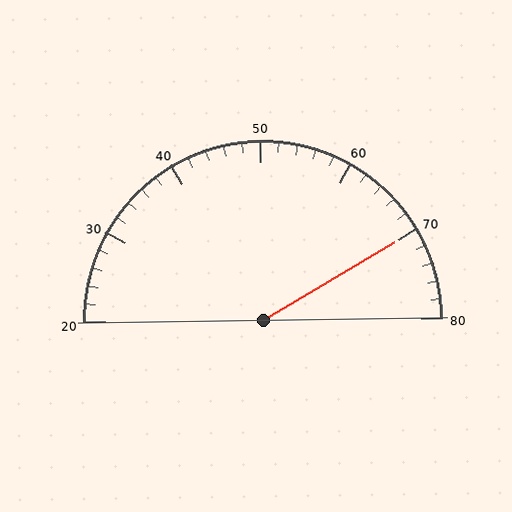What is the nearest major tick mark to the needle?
The nearest major tick mark is 70.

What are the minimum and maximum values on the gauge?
The gauge ranges from 20 to 80.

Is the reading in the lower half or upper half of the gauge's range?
The reading is in the upper half of the range (20 to 80).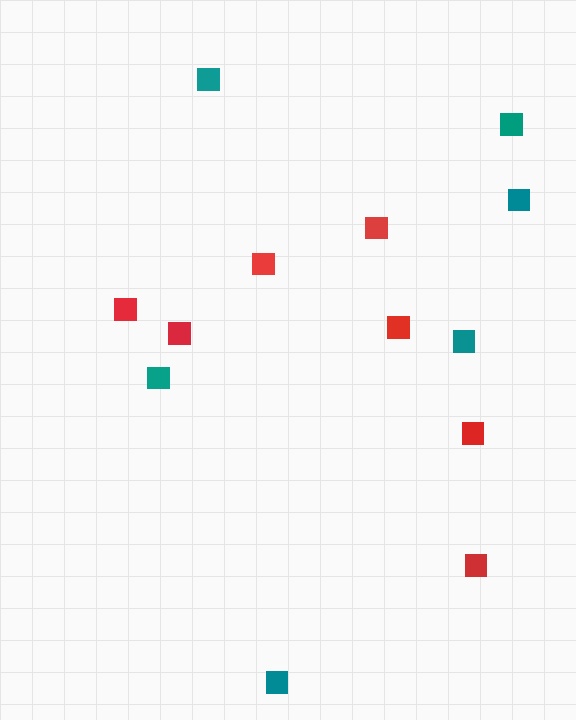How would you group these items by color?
There are 2 groups: one group of teal squares (6) and one group of red squares (7).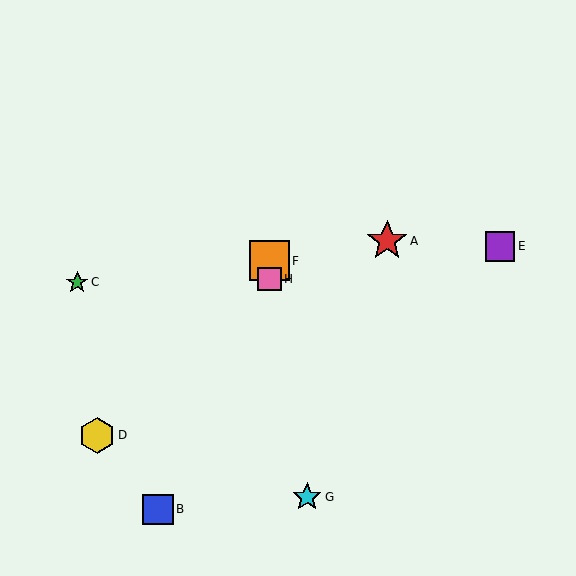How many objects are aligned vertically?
2 objects (F, H) are aligned vertically.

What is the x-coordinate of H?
Object H is at x≈269.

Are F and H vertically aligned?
Yes, both are at x≈269.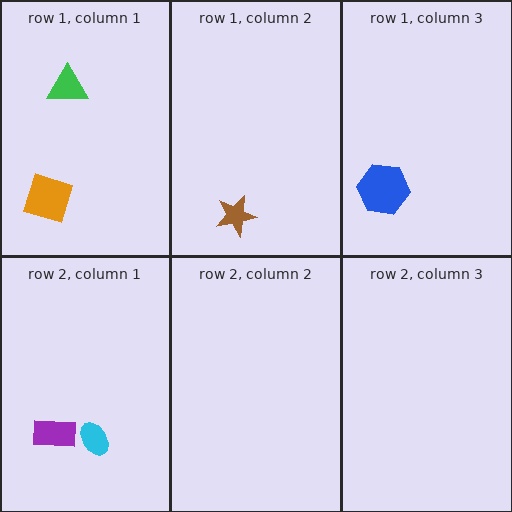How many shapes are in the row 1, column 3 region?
1.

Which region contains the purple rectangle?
The row 2, column 1 region.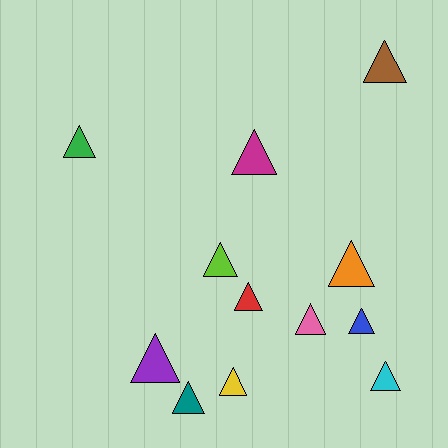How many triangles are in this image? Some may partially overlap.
There are 12 triangles.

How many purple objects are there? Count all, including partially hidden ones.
There is 1 purple object.